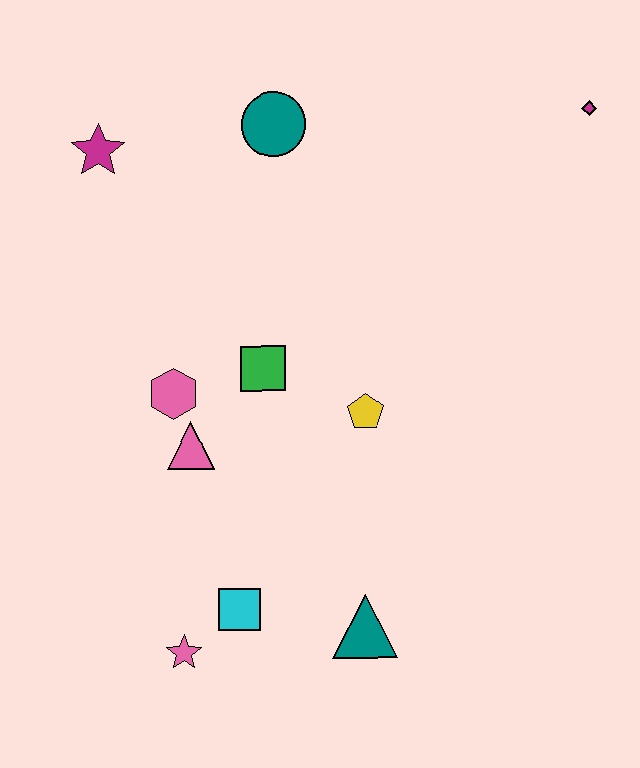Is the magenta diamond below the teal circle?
No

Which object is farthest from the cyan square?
The magenta diamond is farthest from the cyan square.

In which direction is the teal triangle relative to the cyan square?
The teal triangle is to the right of the cyan square.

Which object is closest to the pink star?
The cyan square is closest to the pink star.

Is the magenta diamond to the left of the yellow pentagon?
No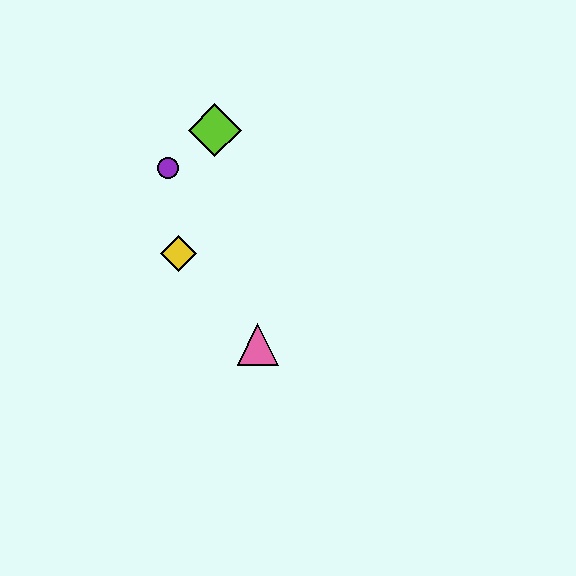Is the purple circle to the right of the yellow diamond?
No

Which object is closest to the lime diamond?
The purple circle is closest to the lime diamond.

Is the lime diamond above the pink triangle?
Yes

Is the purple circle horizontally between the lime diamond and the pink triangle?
No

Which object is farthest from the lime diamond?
The pink triangle is farthest from the lime diamond.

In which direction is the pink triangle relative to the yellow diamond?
The pink triangle is below the yellow diamond.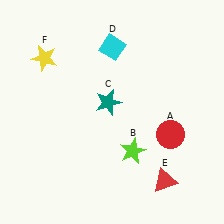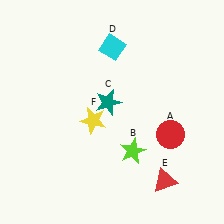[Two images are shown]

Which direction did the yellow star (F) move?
The yellow star (F) moved down.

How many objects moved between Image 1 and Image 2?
1 object moved between the two images.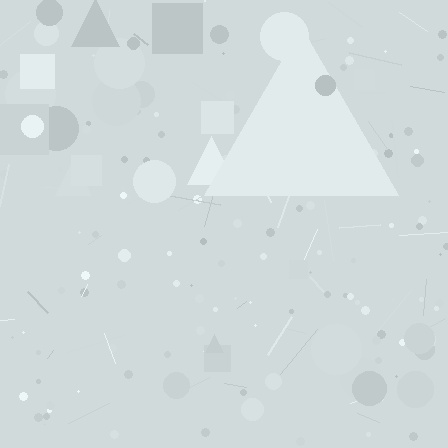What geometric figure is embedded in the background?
A triangle is embedded in the background.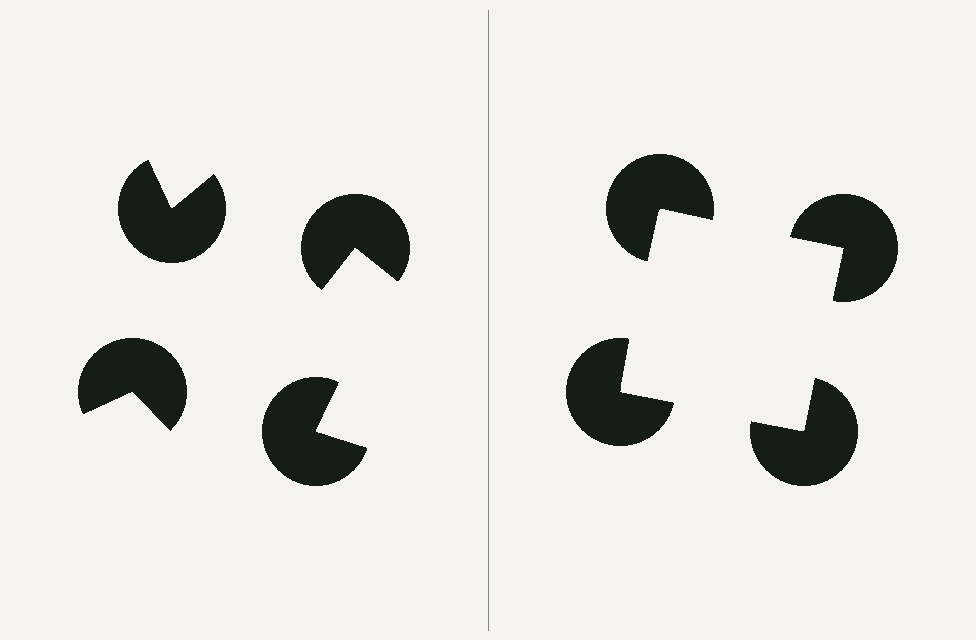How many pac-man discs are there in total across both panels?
8 — 4 on each side.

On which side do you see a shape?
An illusory square appears on the right side. On the left side the wedge cuts are rotated, so no coherent shape forms.